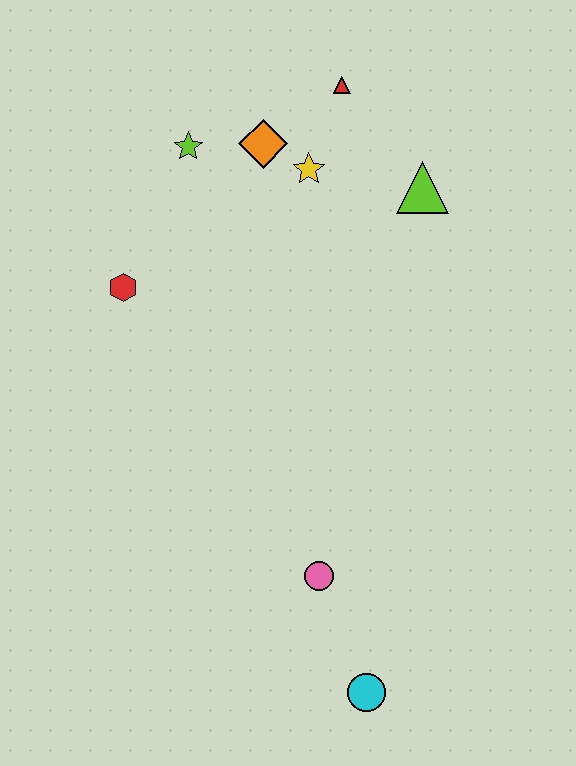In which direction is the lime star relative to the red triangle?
The lime star is to the left of the red triangle.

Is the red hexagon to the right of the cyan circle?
No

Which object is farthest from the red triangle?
The cyan circle is farthest from the red triangle.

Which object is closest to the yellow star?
The orange diamond is closest to the yellow star.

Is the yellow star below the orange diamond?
Yes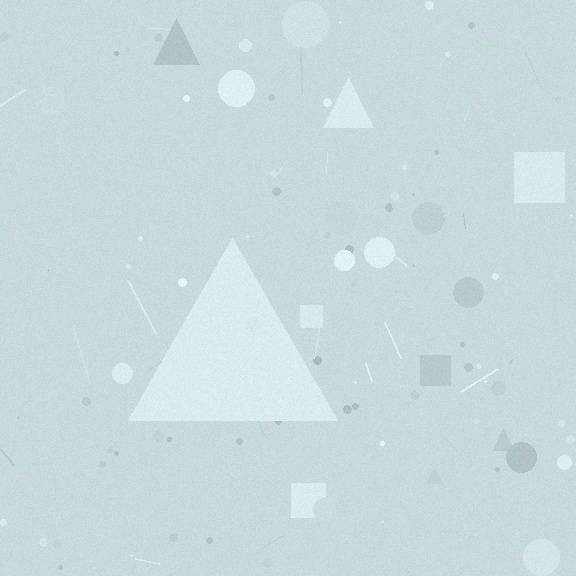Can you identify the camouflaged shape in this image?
The camouflaged shape is a triangle.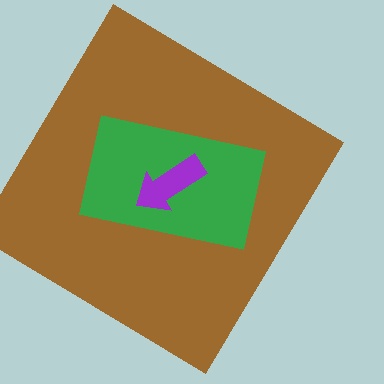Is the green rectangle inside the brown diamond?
Yes.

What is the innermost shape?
The purple arrow.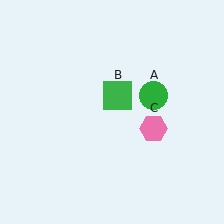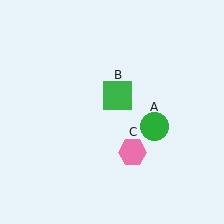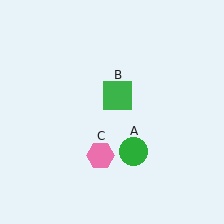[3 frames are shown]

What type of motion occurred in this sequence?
The green circle (object A), pink hexagon (object C) rotated clockwise around the center of the scene.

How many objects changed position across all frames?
2 objects changed position: green circle (object A), pink hexagon (object C).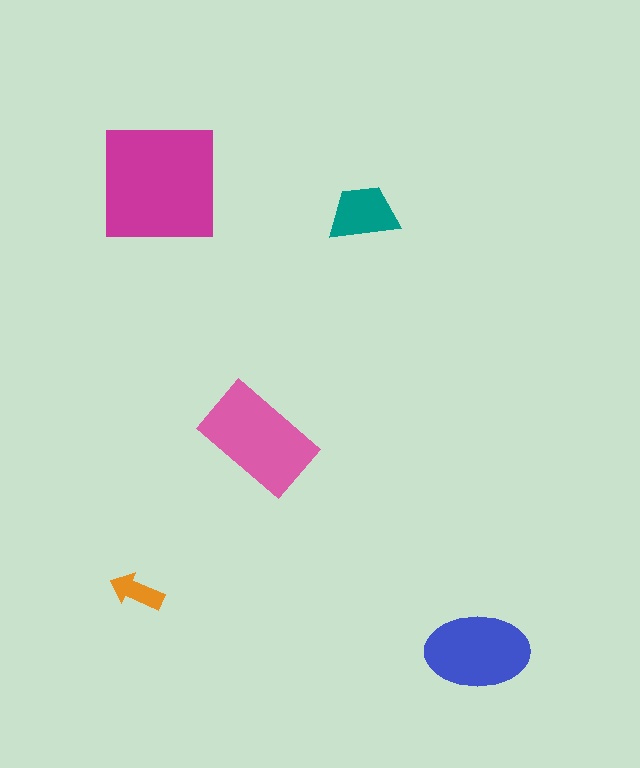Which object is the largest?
The magenta square.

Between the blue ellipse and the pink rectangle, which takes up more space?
The pink rectangle.